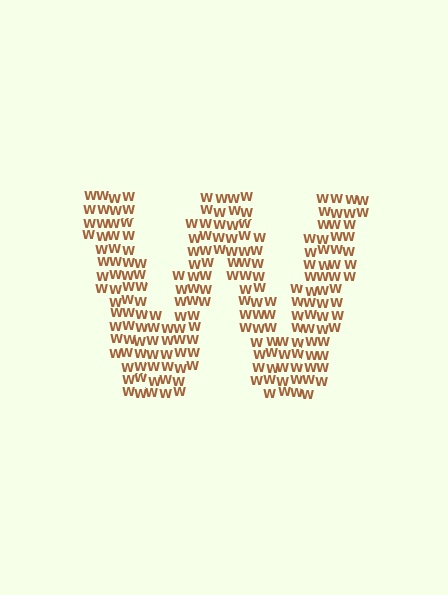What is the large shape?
The large shape is the letter W.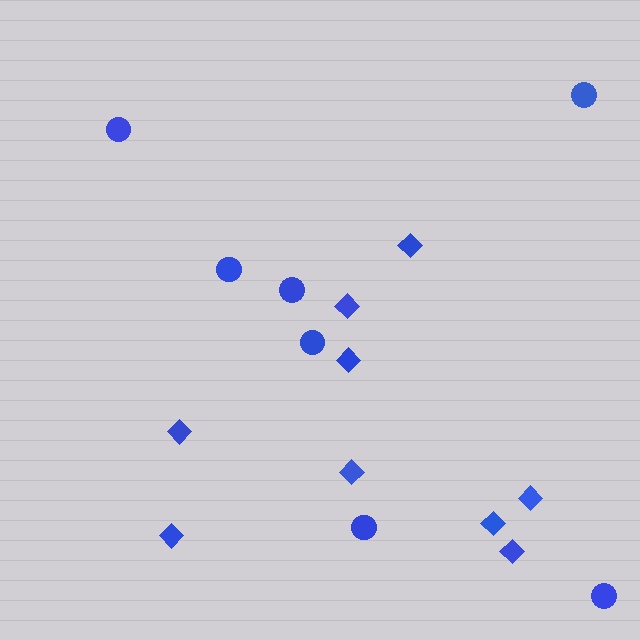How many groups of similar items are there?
There are 2 groups: one group of diamonds (9) and one group of circles (7).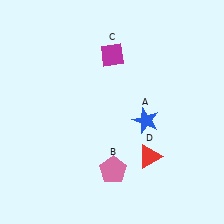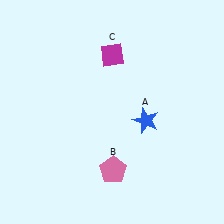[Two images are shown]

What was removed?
The red triangle (D) was removed in Image 2.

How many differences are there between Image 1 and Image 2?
There is 1 difference between the two images.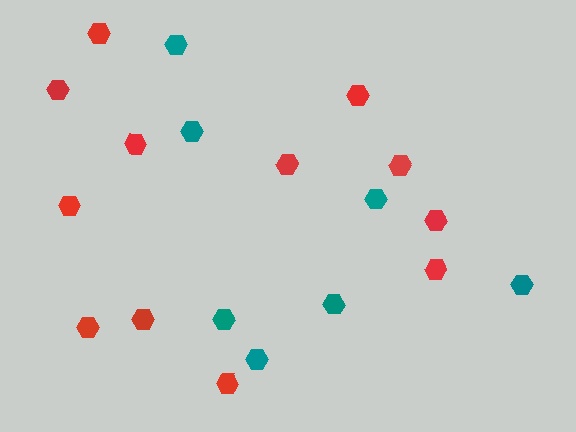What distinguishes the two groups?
There are 2 groups: one group of teal hexagons (7) and one group of red hexagons (12).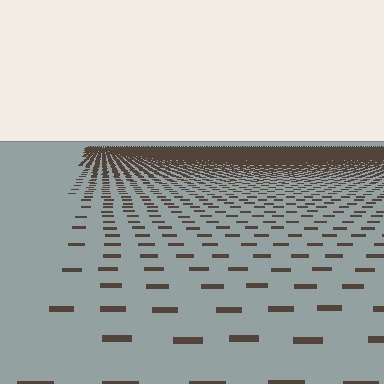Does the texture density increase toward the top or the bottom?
Density increases toward the top.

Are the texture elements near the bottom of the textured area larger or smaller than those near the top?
Larger. Near the bottom, elements are closer to the viewer and appear at a bigger on-screen size.